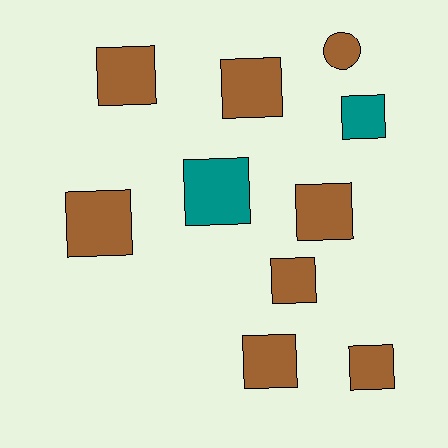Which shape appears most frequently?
Square, with 9 objects.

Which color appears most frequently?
Brown, with 8 objects.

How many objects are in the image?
There are 10 objects.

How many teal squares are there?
There are 2 teal squares.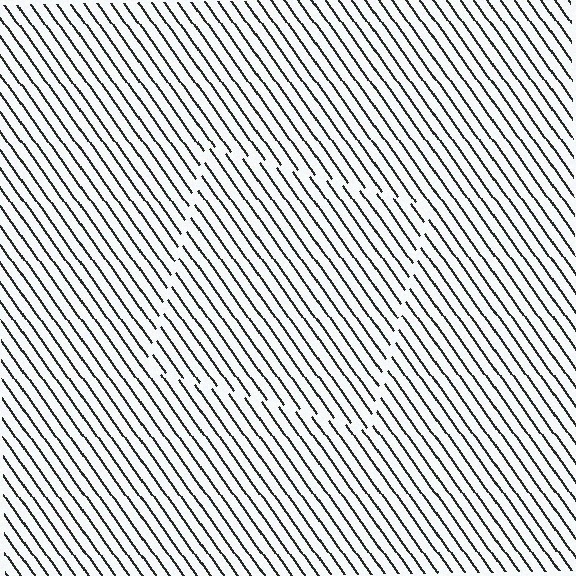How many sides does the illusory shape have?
4 sides — the line-ends trace a square.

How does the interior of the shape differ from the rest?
The interior of the shape contains the same grating, shifted by half a period — the contour is defined by the phase discontinuity where line-ends from the inner and outer gratings abut.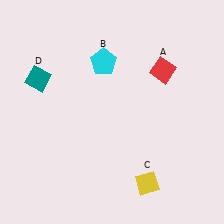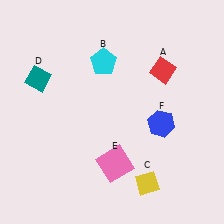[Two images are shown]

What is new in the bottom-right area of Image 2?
A pink square (E) was added in the bottom-right area of Image 2.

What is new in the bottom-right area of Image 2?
A blue hexagon (F) was added in the bottom-right area of Image 2.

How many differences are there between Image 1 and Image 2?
There are 2 differences between the two images.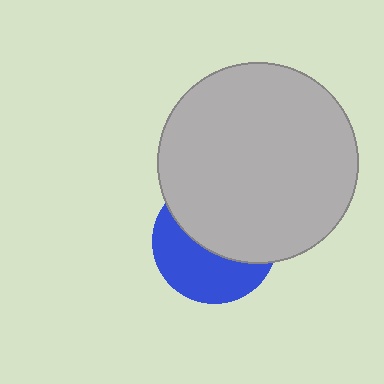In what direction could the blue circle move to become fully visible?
The blue circle could move down. That would shift it out from behind the light gray circle entirely.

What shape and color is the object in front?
The object in front is a light gray circle.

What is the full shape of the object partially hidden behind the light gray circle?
The partially hidden object is a blue circle.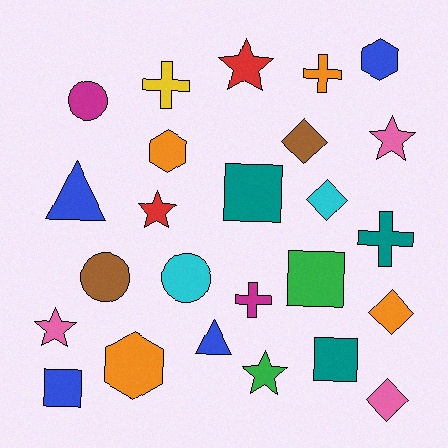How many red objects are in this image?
There are 2 red objects.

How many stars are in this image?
There are 5 stars.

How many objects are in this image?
There are 25 objects.